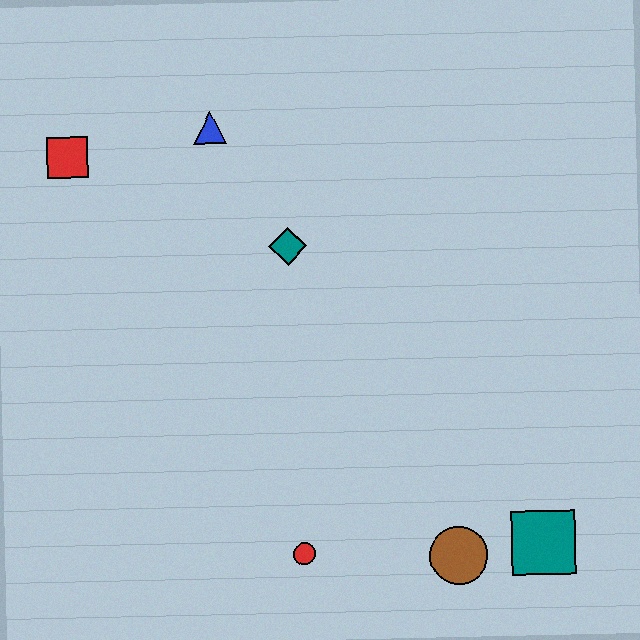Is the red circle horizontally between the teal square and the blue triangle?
Yes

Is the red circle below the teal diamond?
Yes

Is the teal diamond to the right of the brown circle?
No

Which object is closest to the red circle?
The brown circle is closest to the red circle.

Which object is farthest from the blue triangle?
The teal square is farthest from the blue triangle.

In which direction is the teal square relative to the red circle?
The teal square is to the right of the red circle.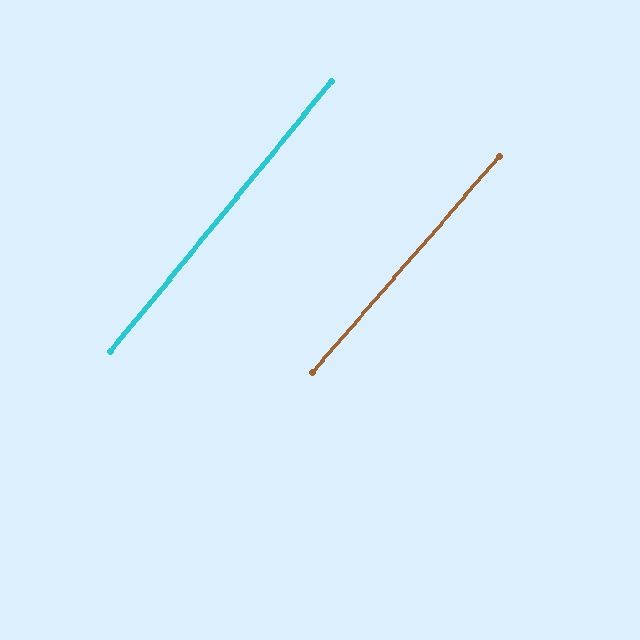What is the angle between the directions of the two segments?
Approximately 2 degrees.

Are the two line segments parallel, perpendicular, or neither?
Parallel — their directions differ by only 1.6°.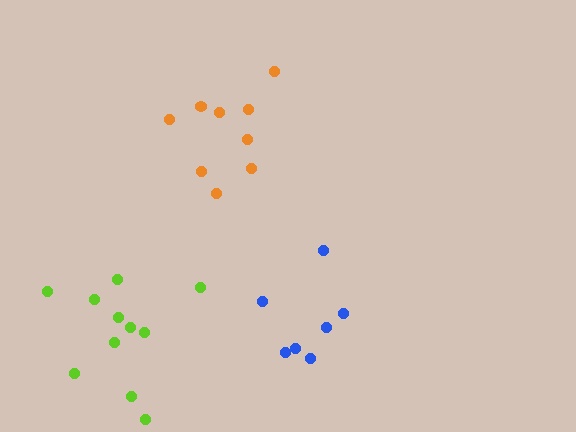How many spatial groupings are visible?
There are 3 spatial groupings.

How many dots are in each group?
Group 1: 7 dots, Group 2: 11 dots, Group 3: 9 dots (27 total).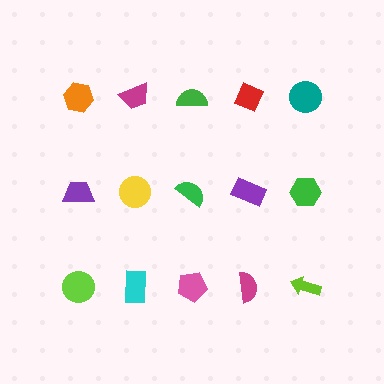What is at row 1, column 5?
A teal circle.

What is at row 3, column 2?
A cyan rectangle.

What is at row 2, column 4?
A purple rectangle.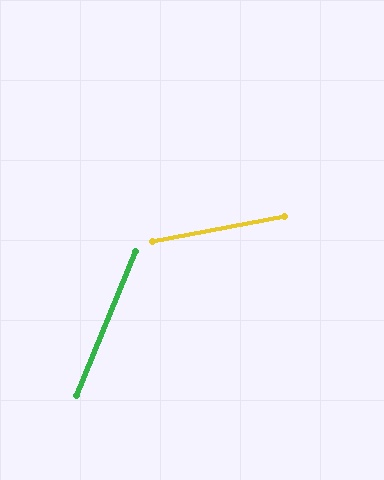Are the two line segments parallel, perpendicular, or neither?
Neither parallel nor perpendicular — they differ by about 57°.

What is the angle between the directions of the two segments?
Approximately 57 degrees.